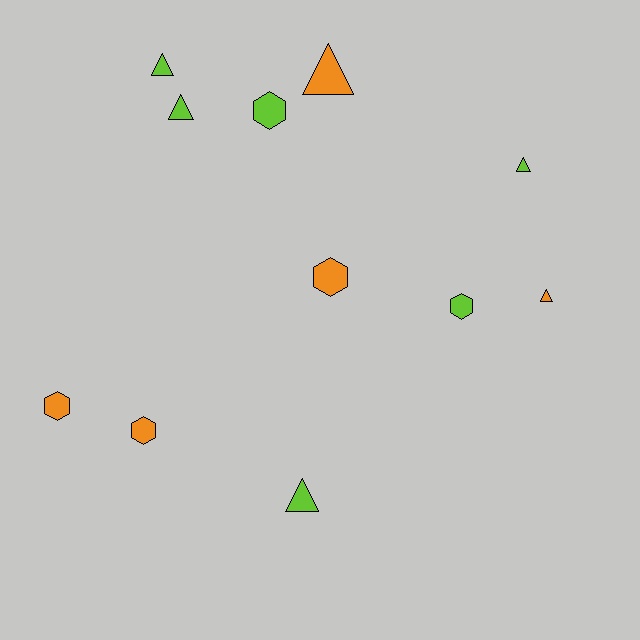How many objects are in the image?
There are 11 objects.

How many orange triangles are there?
There are 2 orange triangles.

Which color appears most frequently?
Lime, with 6 objects.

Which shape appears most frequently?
Triangle, with 6 objects.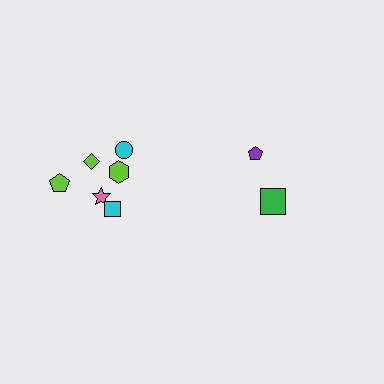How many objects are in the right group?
There are 3 objects.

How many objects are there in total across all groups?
There are 9 objects.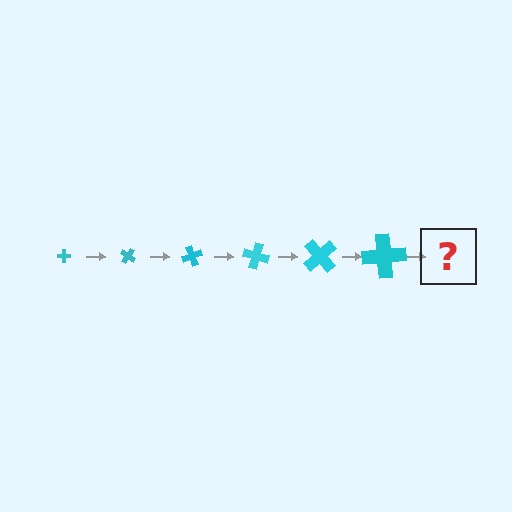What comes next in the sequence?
The next element should be a cross, larger than the previous one and rotated 210 degrees from the start.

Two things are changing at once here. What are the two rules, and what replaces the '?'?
The two rules are that the cross grows larger each step and it rotates 35 degrees each step. The '?' should be a cross, larger than the previous one and rotated 210 degrees from the start.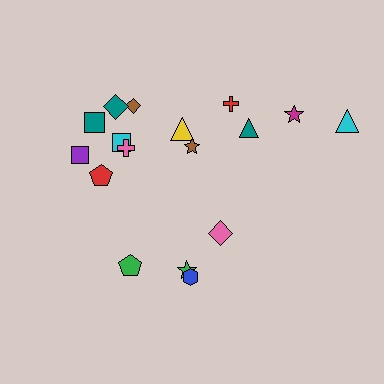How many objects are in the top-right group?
There are 5 objects.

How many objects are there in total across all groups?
There are 17 objects.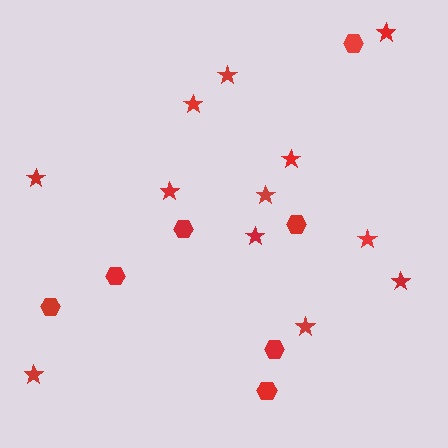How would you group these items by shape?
There are 2 groups: one group of hexagons (7) and one group of stars (12).